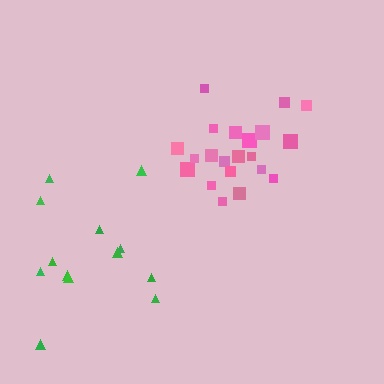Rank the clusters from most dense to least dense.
pink, green.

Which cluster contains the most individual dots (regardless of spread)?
Pink (22).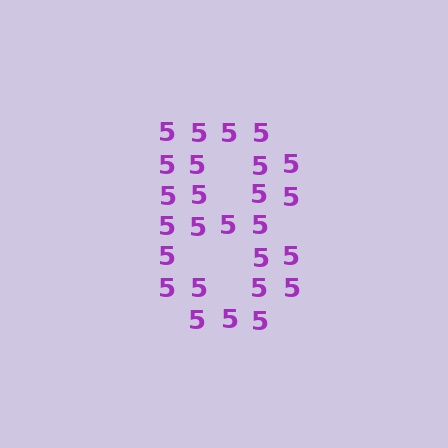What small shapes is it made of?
It is made of small digit 5's.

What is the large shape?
The large shape is the digit 8.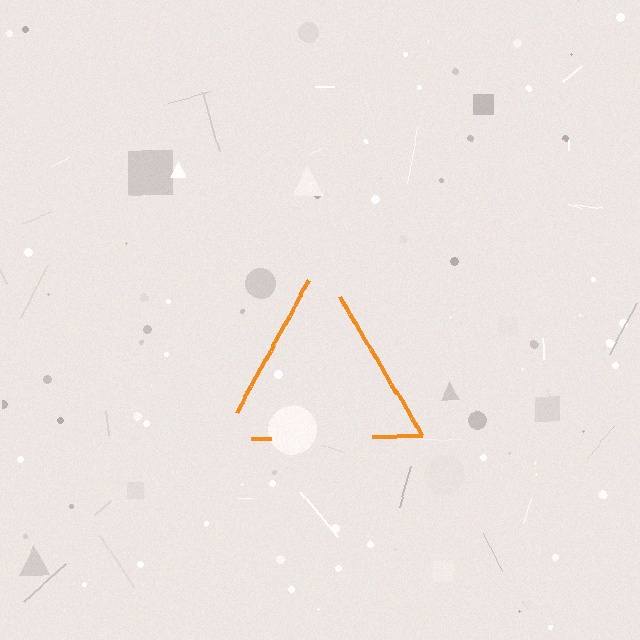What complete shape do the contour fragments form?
The contour fragments form a triangle.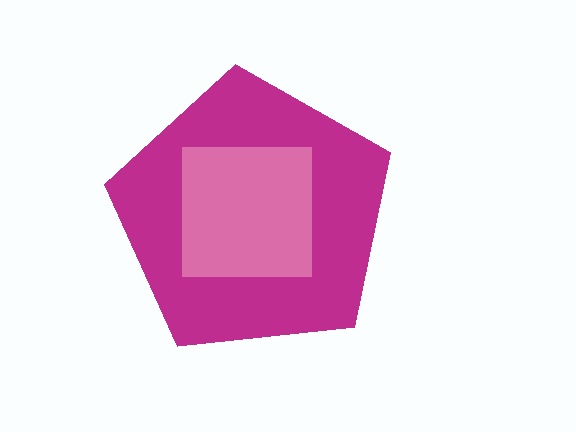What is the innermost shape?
The pink square.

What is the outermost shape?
The magenta pentagon.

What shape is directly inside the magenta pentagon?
The pink square.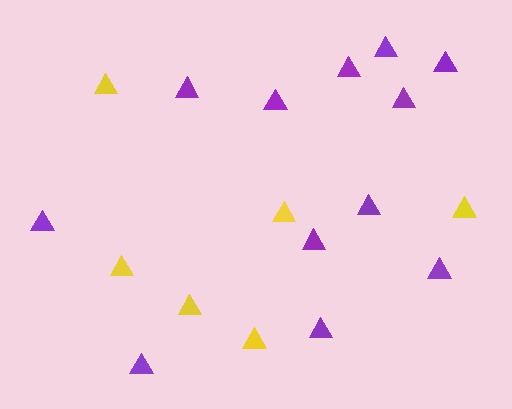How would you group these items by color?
There are 2 groups: one group of purple triangles (12) and one group of yellow triangles (6).